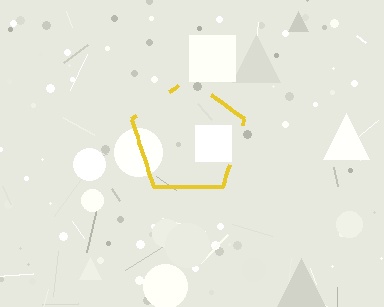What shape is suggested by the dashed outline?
The dashed outline suggests a pentagon.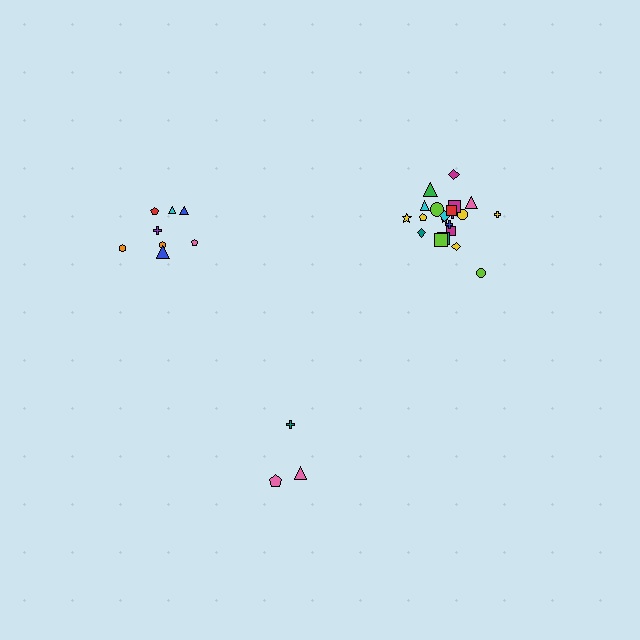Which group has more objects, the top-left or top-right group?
The top-right group.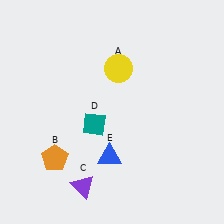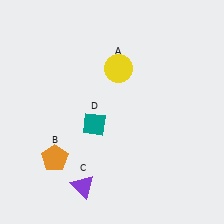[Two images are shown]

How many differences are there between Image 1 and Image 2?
There is 1 difference between the two images.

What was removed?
The blue triangle (E) was removed in Image 2.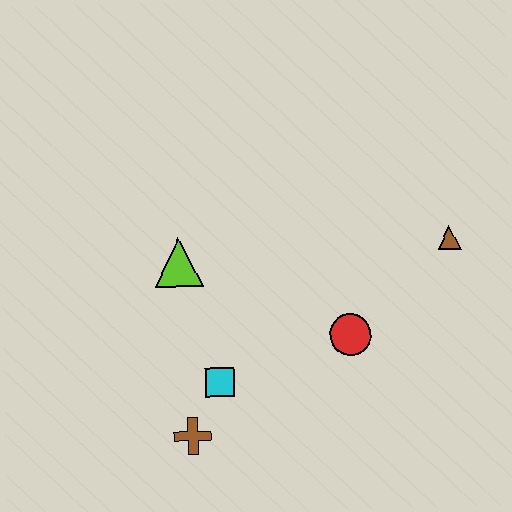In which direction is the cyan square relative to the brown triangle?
The cyan square is to the left of the brown triangle.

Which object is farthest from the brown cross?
The brown triangle is farthest from the brown cross.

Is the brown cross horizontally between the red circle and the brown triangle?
No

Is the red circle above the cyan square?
Yes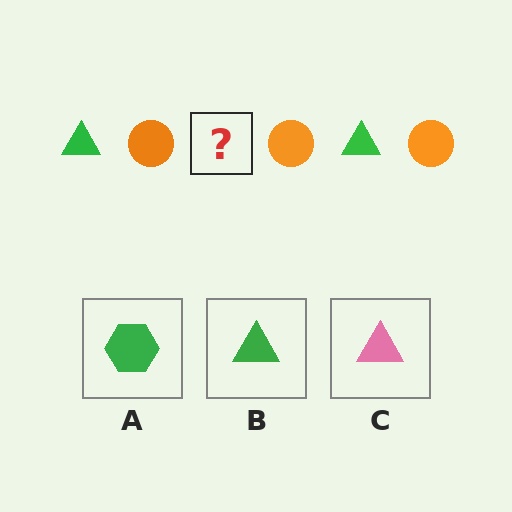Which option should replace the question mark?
Option B.